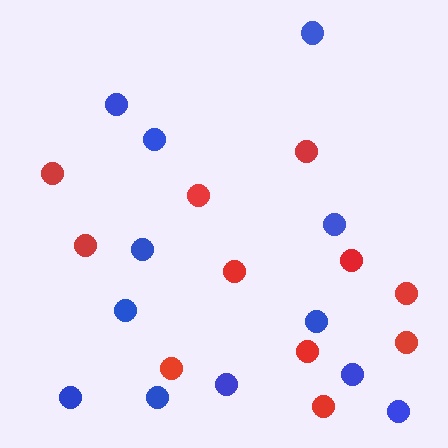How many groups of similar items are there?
There are 2 groups: one group of blue circles (12) and one group of red circles (11).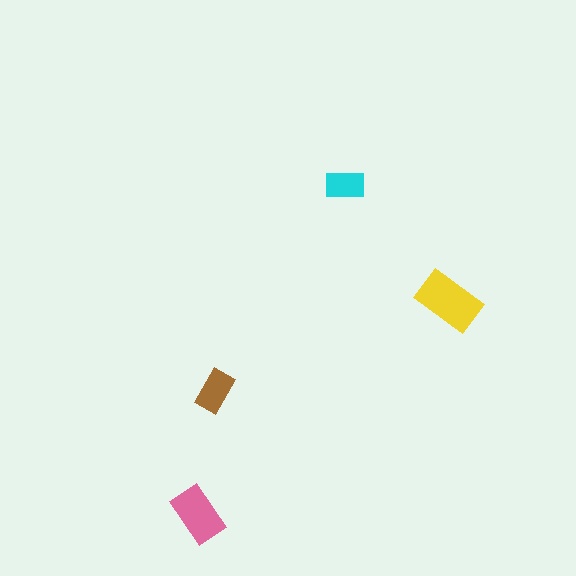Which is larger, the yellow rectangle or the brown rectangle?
The yellow one.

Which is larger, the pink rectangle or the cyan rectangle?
The pink one.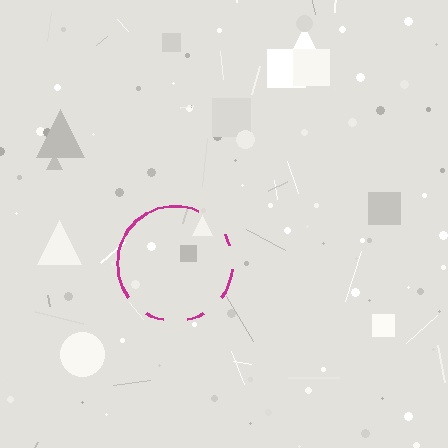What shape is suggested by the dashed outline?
The dashed outline suggests a circle.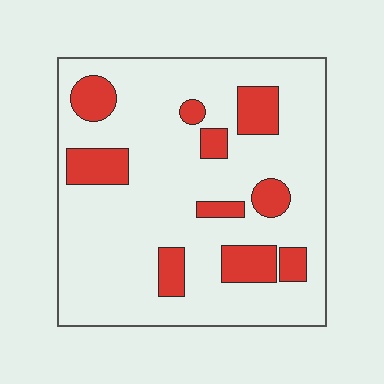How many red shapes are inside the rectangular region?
10.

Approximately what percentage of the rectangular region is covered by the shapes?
Approximately 20%.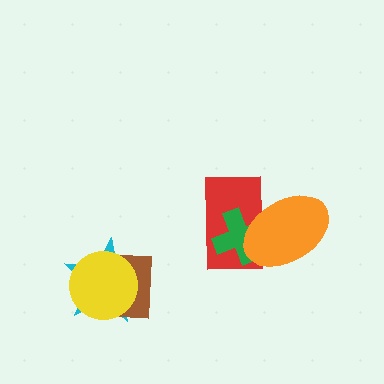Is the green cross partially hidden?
Yes, it is partially covered by another shape.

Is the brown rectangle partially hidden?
Yes, it is partially covered by another shape.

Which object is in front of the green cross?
The orange ellipse is in front of the green cross.